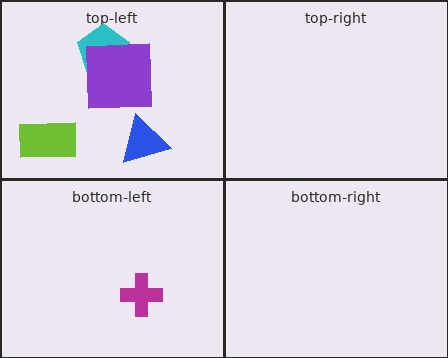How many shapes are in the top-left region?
4.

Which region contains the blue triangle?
The top-left region.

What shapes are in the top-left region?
The cyan pentagon, the blue triangle, the purple square, the lime rectangle.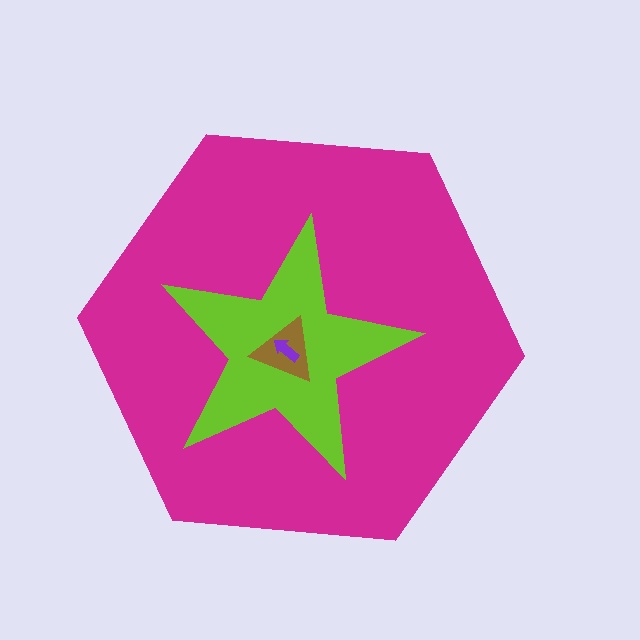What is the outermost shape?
The magenta hexagon.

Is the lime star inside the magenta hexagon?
Yes.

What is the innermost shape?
The purple arrow.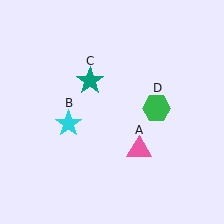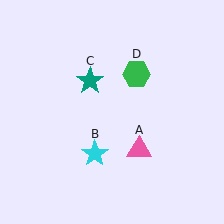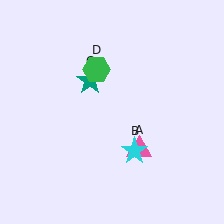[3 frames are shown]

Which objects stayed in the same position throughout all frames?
Pink triangle (object A) and teal star (object C) remained stationary.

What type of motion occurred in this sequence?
The cyan star (object B), green hexagon (object D) rotated counterclockwise around the center of the scene.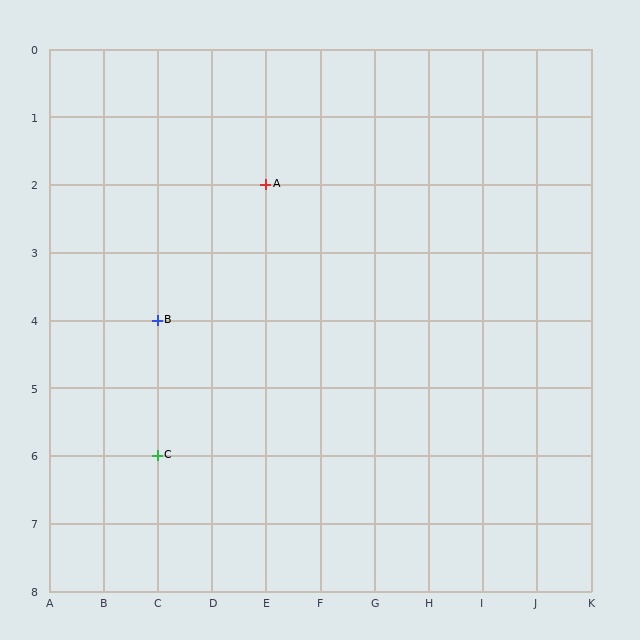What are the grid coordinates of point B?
Point B is at grid coordinates (C, 4).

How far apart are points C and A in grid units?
Points C and A are 2 columns and 4 rows apart (about 4.5 grid units diagonally).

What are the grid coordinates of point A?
Point A is at grid coordinates (E, 2).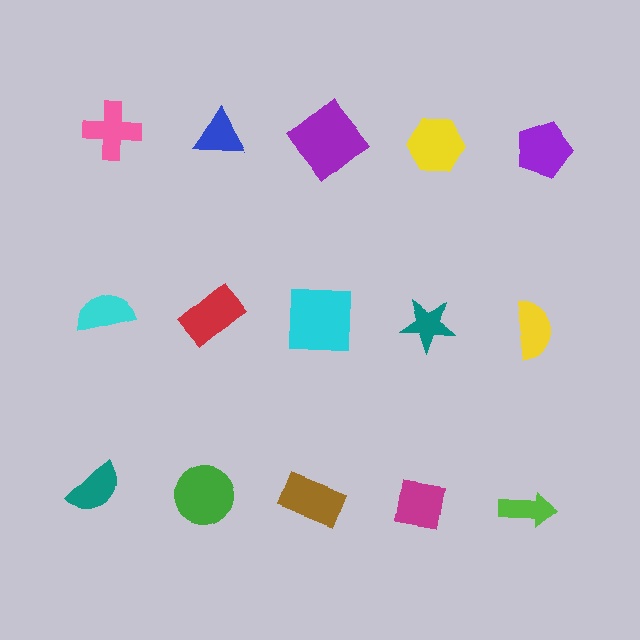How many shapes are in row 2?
5 shapes.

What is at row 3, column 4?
A magenta square.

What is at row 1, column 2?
A blue triangle.